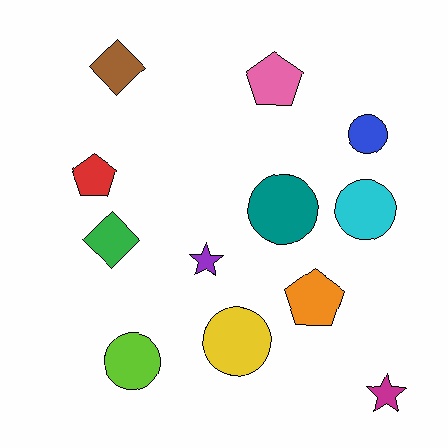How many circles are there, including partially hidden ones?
There are 5 circles.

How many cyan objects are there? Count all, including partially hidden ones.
There is 1 cyan object.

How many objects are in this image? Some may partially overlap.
There are 12 objects.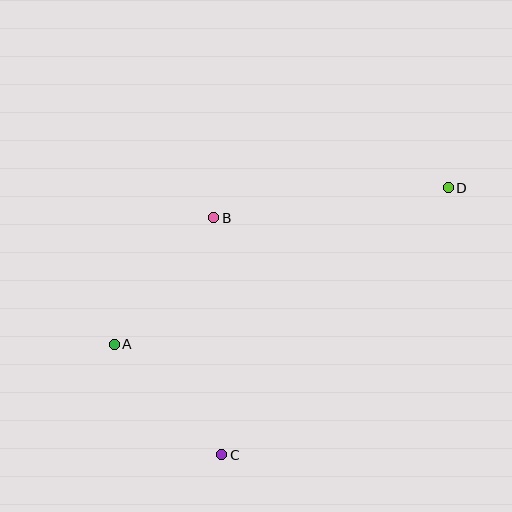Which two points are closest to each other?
Points A and C are closest to each other.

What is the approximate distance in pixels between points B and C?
The distance between B and C is approximately 237 pixels.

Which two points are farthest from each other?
Points A and D are farthest from each other.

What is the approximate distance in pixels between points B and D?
The distance between B and D is approximately 237 pixels.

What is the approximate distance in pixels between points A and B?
The distance between A and B is approximately 161 pixels.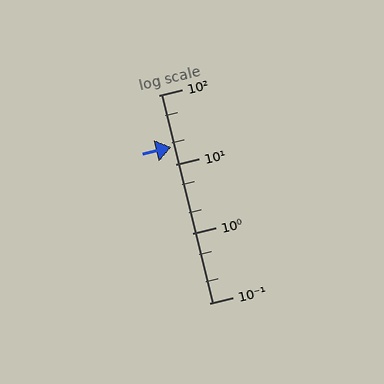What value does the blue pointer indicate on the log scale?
The pointer indicates approximately 18.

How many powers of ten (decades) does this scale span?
The scale spans 3 decades, from 0.1 to 100.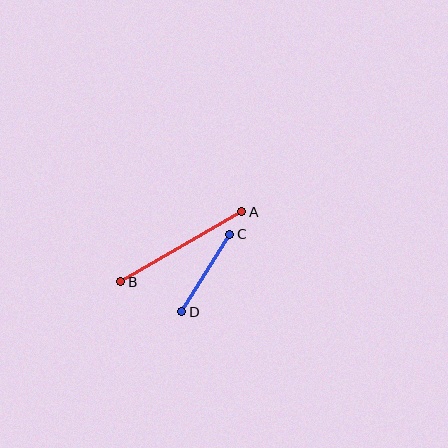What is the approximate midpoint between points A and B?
The midpoint is at approximately (181, 247) pixels.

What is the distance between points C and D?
The distance is approximately 91 pixels.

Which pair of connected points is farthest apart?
Points A and B are farthest apart.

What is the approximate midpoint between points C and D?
The midpoint is at approximately (206, 273) pixels.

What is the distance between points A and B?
The distance is approximately 140 pixels.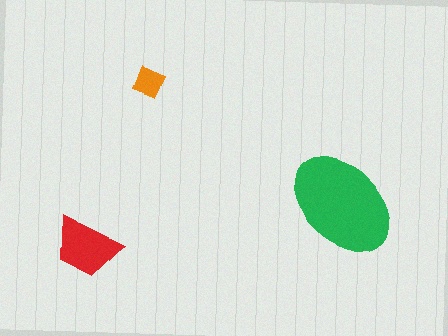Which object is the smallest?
The orange diamond.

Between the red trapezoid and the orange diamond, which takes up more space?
The red trapezoid.